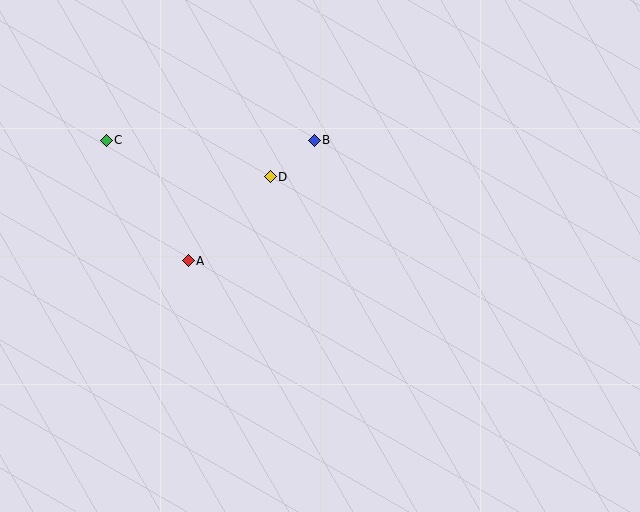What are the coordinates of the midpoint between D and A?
The midpoint between D and A is at (229, 219).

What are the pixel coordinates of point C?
Point C is at (106, 140).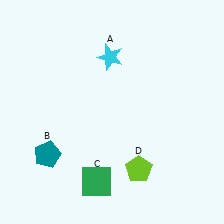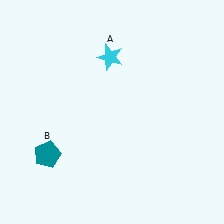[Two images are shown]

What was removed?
The lime pentagon (D), the green square (C) were removed in Image 2.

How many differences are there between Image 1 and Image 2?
There are 2 differences between the two images.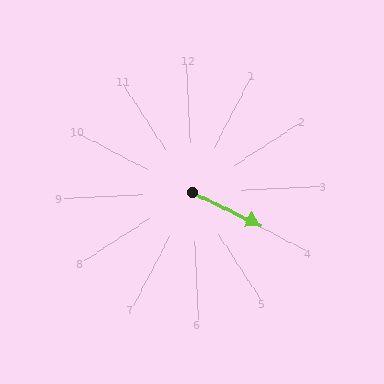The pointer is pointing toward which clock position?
Roughly 4 o'clock.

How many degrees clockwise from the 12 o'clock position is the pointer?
Approximately 118 degrees.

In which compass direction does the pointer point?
Southeast.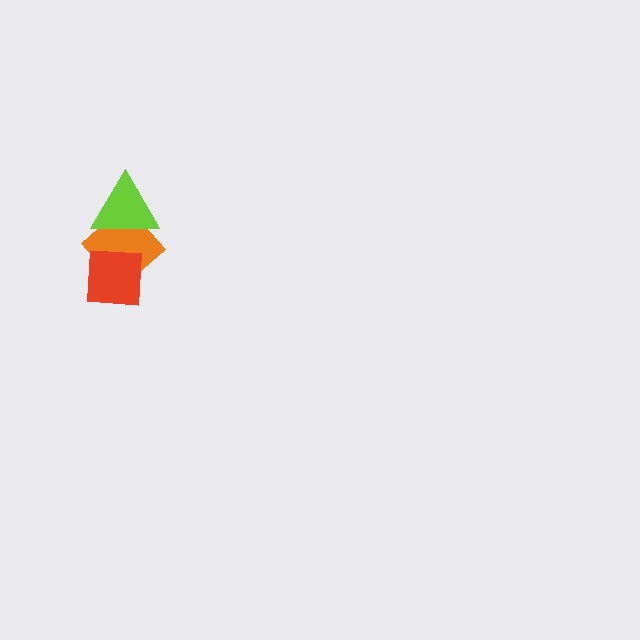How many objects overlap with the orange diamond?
2 objects overlap with the orange diamond.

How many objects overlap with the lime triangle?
1 object overlaps with the lime triangle.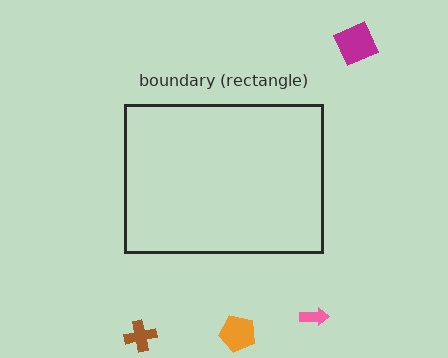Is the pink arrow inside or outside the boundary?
Outside.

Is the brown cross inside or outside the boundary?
Outside.